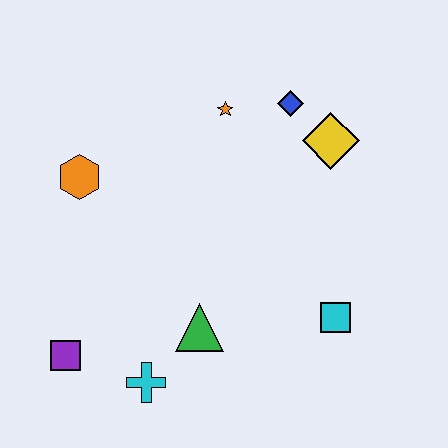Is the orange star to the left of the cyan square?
Yes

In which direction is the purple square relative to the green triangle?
The purple square is to the left of the green triangle.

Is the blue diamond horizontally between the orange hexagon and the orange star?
No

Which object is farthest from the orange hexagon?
The cyan square is farthest from the orange hexagon.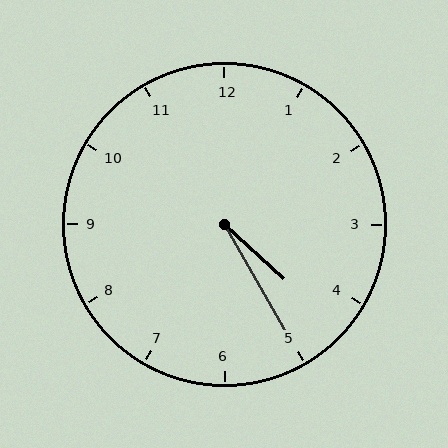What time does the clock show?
4:25.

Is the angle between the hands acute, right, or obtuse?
It is acute.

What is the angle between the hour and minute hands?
Approximately 18 degrees.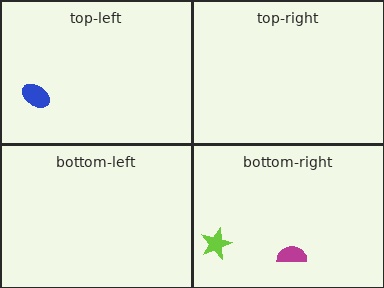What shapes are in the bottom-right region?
The magenta semicircle, the lime star.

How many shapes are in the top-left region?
1.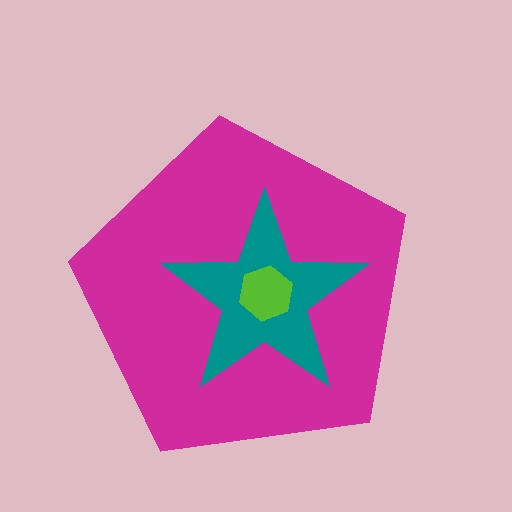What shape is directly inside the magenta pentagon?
The teal star.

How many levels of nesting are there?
3.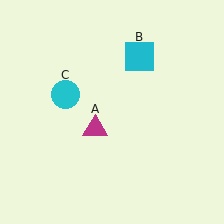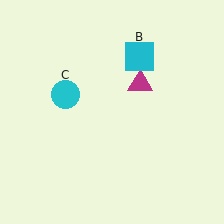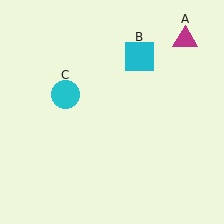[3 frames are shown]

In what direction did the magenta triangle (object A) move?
The magenta triangle (object A) moved up and to the right.